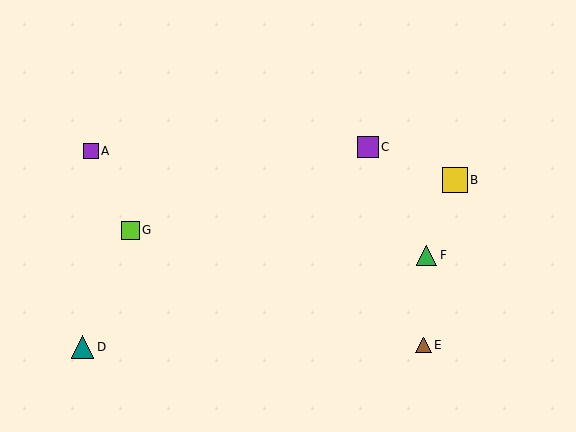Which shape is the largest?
The yellow square (labeled B) is the largest.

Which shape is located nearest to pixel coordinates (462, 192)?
The yellow square (labeled B) at (455, 180) is nearest to that location.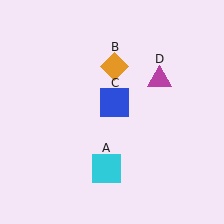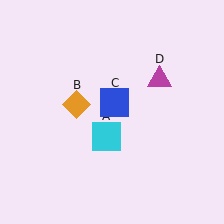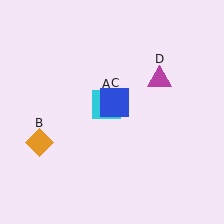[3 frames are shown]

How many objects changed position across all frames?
2 objects changed position: cyan square (object A), orange diamond (object B).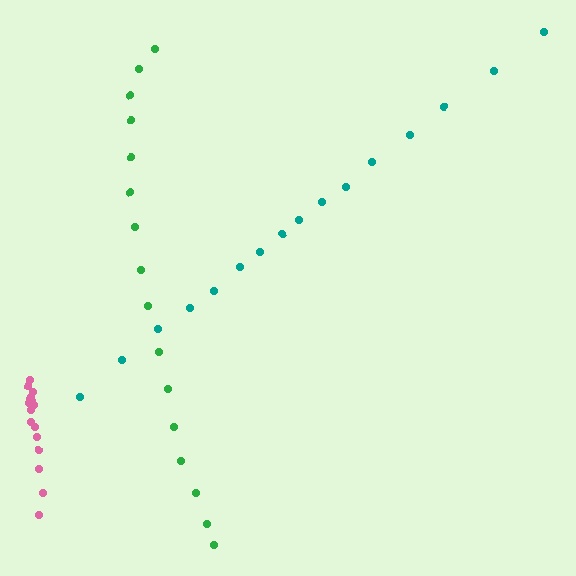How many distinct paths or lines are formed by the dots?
There are 3 distinct paths.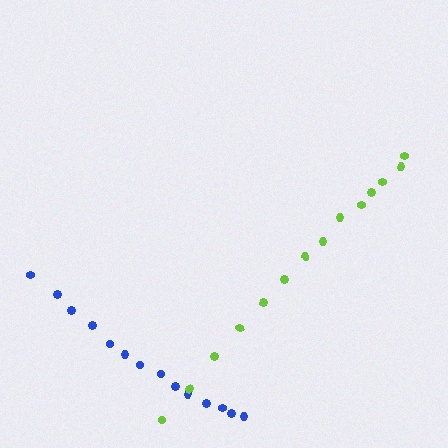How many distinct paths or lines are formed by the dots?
There are 2 distinct paths.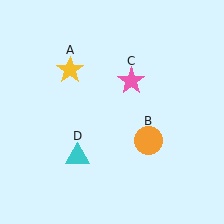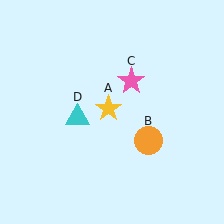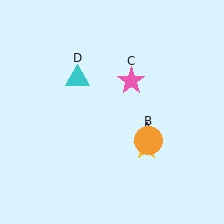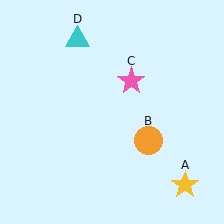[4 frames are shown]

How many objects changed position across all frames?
2 objects changed position: yellow star (object A), cyan triangle (object D).